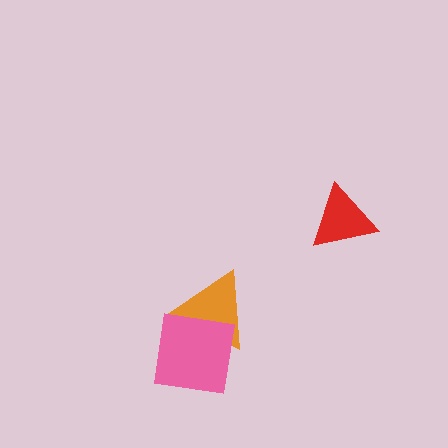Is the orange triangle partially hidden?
Yes, it is partially covered by another shape.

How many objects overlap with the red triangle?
0 objects overlap with the red triangle.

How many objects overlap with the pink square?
1 object overlaps with the pink square.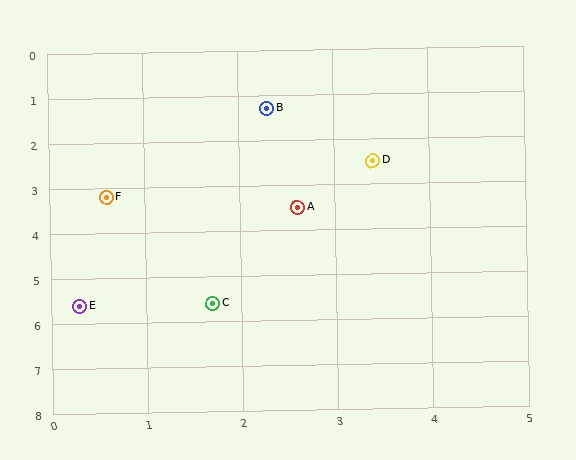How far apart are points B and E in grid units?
Points B and E are about 4.7 grid units apart.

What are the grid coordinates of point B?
Point B is at approximately (2.3, 1.3).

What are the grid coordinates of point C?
Point C is at approximately (1.7, 5.6).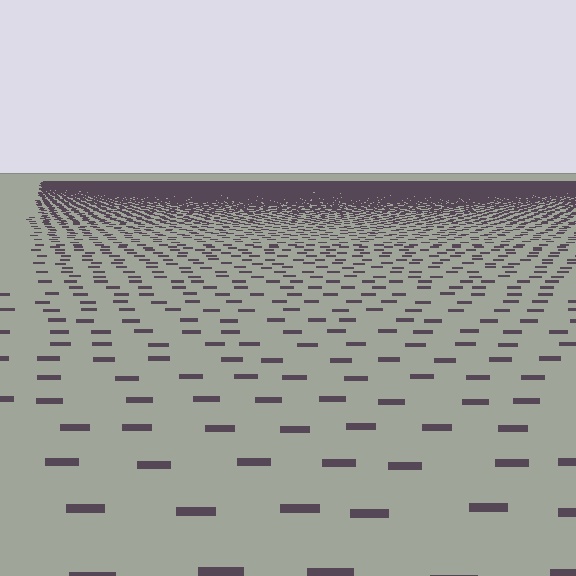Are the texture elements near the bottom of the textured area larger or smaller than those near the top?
Larger. Near the bottom, elements are closer to the viewer and appear at a bigger on-screen size.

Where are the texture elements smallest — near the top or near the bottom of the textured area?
Near the top.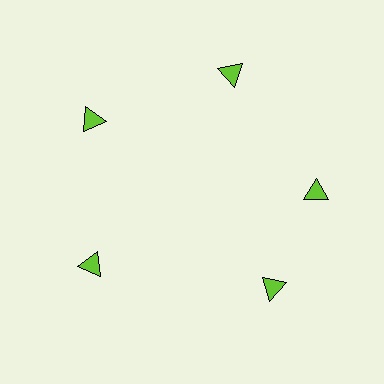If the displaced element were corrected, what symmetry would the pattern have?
It would have 5-fold rotational symmetry — the pattern would map onto itself every 72 degrees.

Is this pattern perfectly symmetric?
No. The 5 lime triangles are arranged in a ring, but one element near the 5 o'clock position is rotated out of alignment along the ring, breaking the 5-fold rotational symmetry.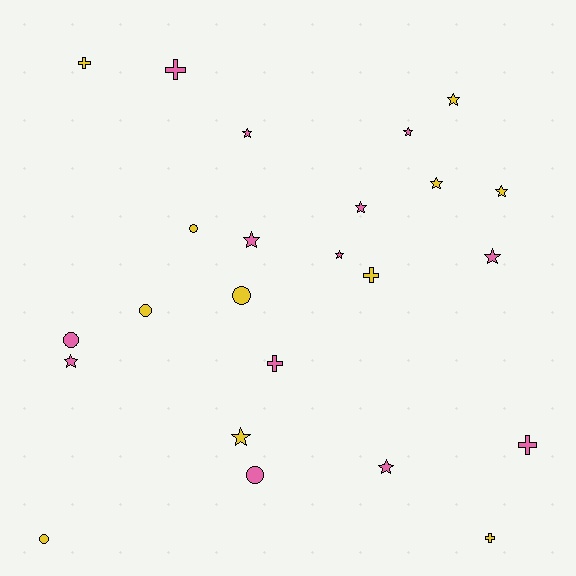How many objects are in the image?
There are 24 objects.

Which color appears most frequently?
Pink, with 13 objects.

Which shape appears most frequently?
Star, with 12 objects.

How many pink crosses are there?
There are 3 pink crosses.